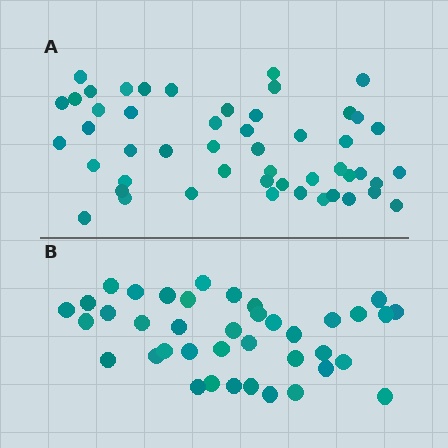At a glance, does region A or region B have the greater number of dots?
Region A (the top region) has more dots.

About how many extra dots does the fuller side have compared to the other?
Region A has roughly 12 or so more dots than region B.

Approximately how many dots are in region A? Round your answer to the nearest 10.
About 50 dots.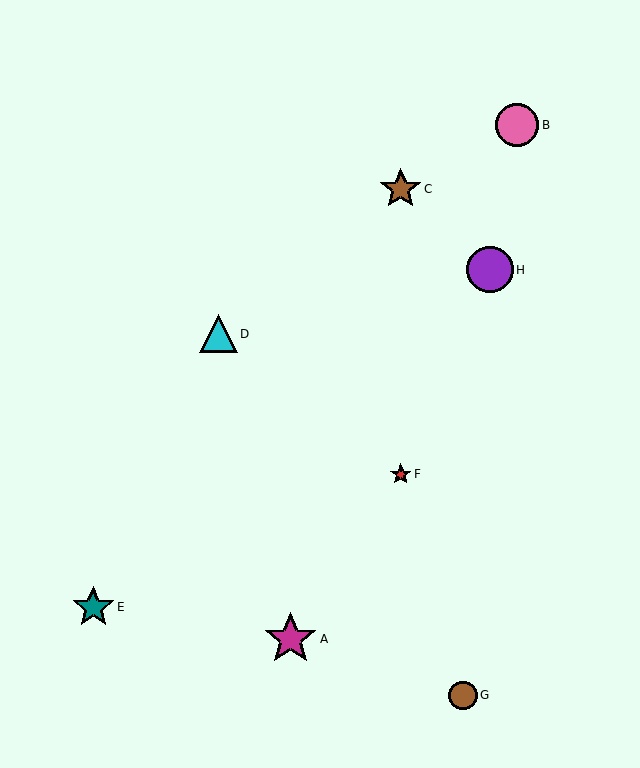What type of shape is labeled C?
Shape C is a brown star.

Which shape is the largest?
The magenta star (labeled A) is the largest.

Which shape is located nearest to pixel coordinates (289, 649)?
The magenta star (labeled A) at (290, 639) is nearest to that location.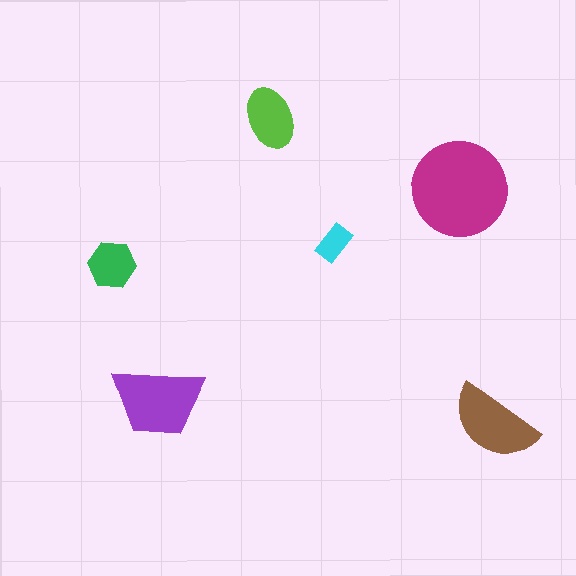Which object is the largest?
The magenta circle.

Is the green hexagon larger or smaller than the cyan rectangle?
Larger.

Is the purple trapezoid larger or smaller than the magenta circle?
Smaller.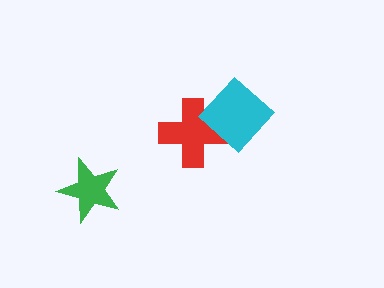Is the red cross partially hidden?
Yes, it is partially covered by another shape.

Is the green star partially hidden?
No, no other shape covers it.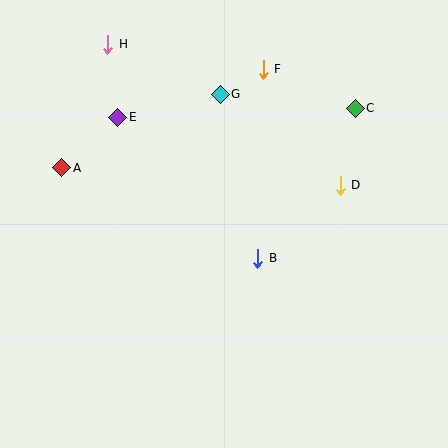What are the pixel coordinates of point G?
Point G is at (220, 94).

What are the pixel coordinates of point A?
Point A is at (62, 168).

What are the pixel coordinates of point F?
Point F is at (263, 69).